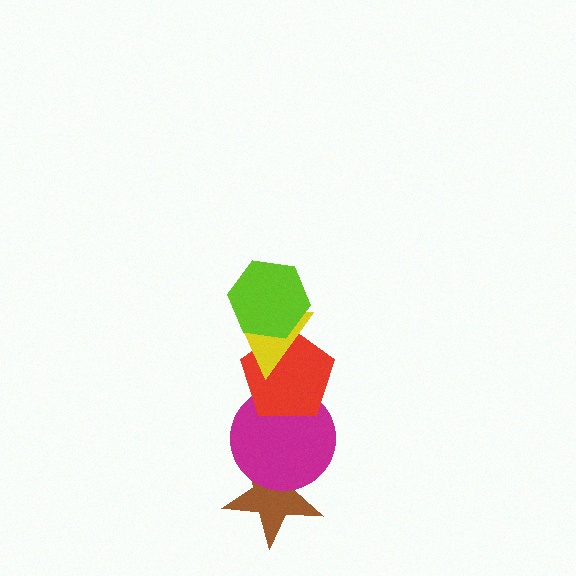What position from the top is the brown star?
The brown star is 5th from the top.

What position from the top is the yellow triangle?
The yellow triangle is 2nd from the top.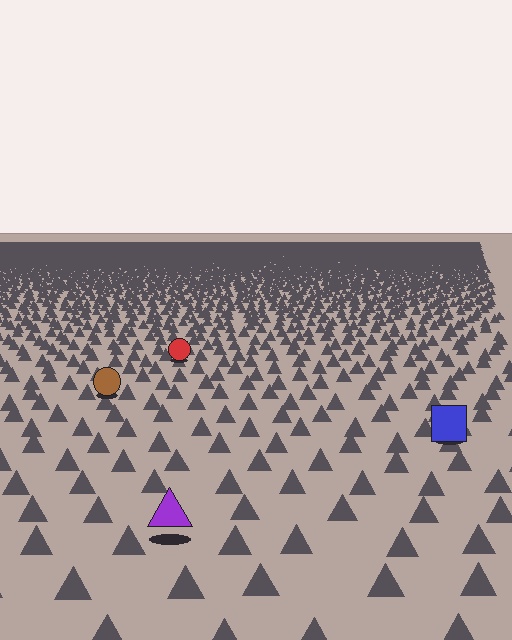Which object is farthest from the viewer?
The red circle is farthest from the viewer. It appears smaller and the ground texture around it is denser.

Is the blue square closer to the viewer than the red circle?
Yes. The blue square is closer — you can tell from the texture gradient: the ground texture is coarser near it.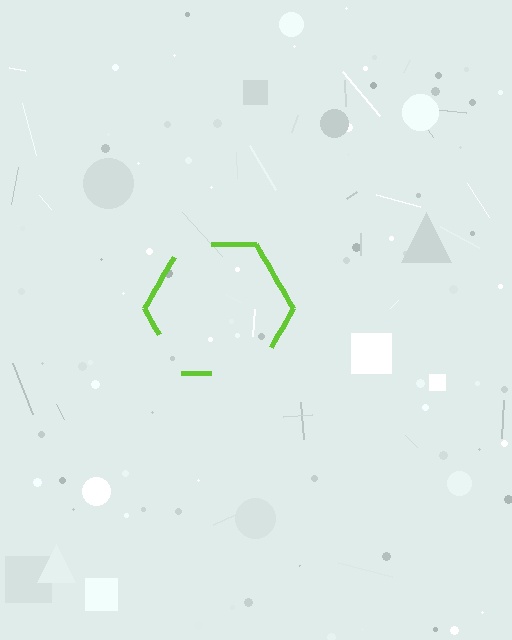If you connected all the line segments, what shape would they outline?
They would outline a hexagon.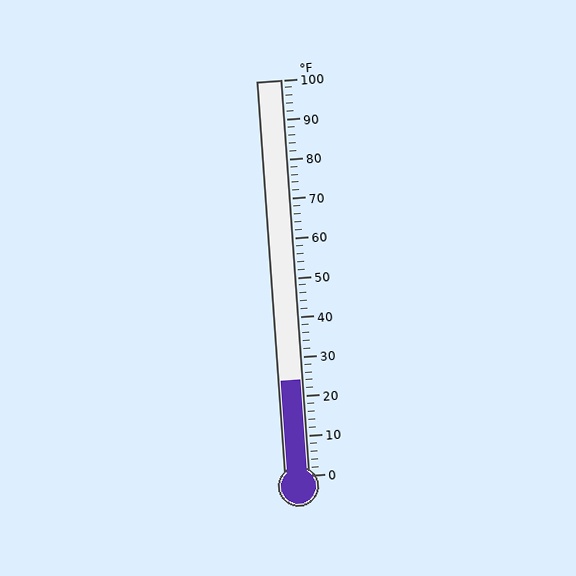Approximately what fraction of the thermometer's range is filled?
The thermometer is filled to approximately 25% of its range.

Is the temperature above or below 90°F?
The temperature is below 90°F.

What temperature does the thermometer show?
The thermometer shows approximately 24°F.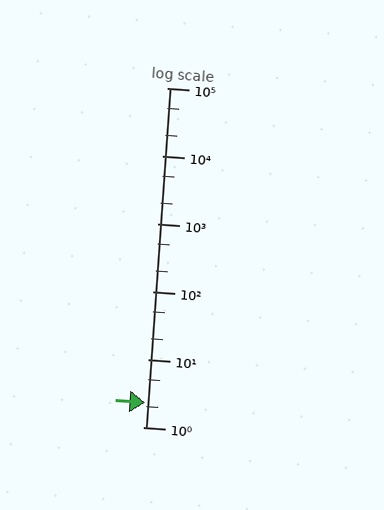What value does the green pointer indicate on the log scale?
The pointer indicates approximately 2.3.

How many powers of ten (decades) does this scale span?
The scale spans 5 decades, from 1 to 100000.